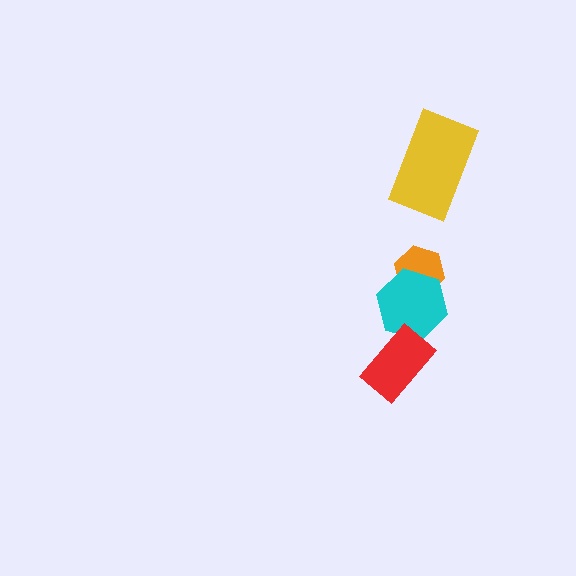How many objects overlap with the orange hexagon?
1 object overlaps with the orange hexagon.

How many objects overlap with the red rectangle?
1 object overlaps with the red rectangle.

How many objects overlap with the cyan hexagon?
2 objects overlap with the cyan hexagon.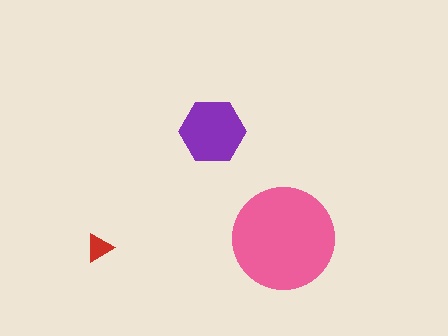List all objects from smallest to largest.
The red triangle, the purple hexagon, the pink circle.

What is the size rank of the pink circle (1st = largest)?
1st.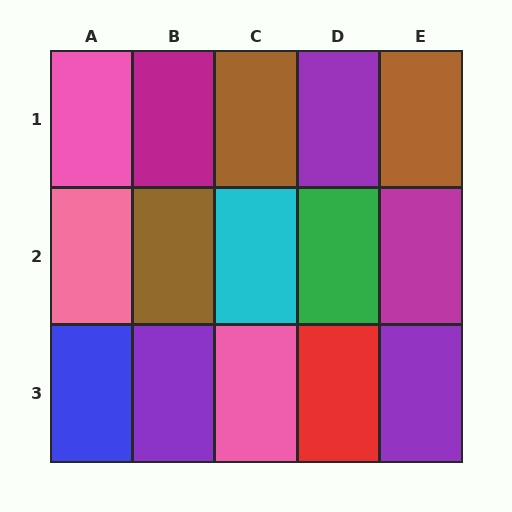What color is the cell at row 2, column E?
Magenta.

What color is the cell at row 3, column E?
Purple.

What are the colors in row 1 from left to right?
Pink, magenta, brown, purple, brown.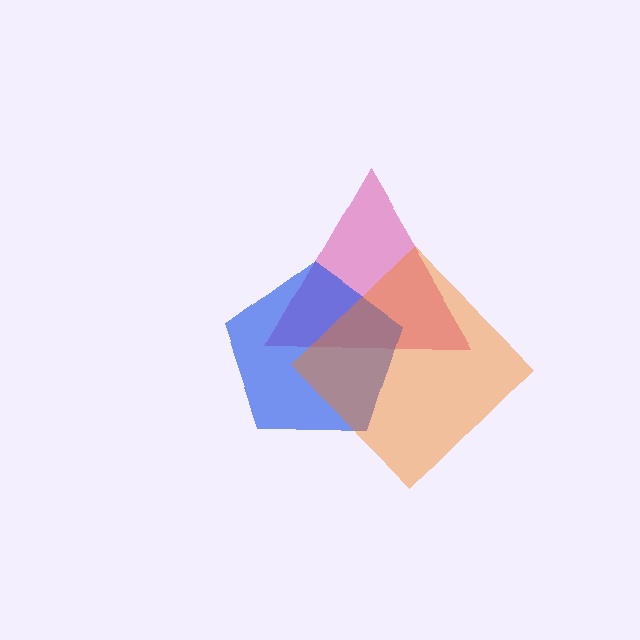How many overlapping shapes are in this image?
There are 3 overlapping shapes in the image.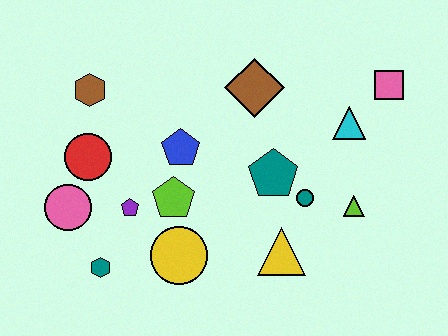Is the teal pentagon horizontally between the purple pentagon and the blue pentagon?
No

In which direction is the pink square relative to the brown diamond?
The pink square is to the right of the brown diamond.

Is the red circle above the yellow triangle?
Yes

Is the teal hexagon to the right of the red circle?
Yes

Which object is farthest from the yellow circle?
The pink square is farthest from the yellow circle.